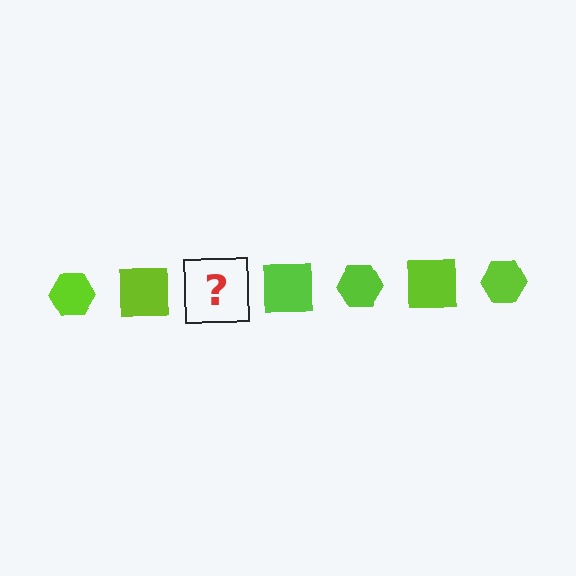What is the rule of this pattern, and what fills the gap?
The rule is that the pattern cycles through hexagon, square shapes in lime. The gap should be filled with a lime hexagon.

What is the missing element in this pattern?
The missing element is a lime hexagon.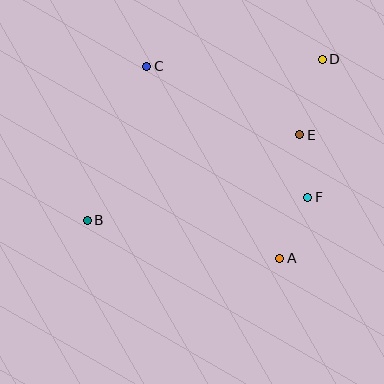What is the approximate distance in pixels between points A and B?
The distance between A and B is approximately 196 pixels.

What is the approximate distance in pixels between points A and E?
The distance between A and E is approximately 125 pixels.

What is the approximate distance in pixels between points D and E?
The distance between D and E is approximately 79 pixels.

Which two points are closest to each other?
Points E and F are closest to each other.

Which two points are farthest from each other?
Points B and D are farthest from each other.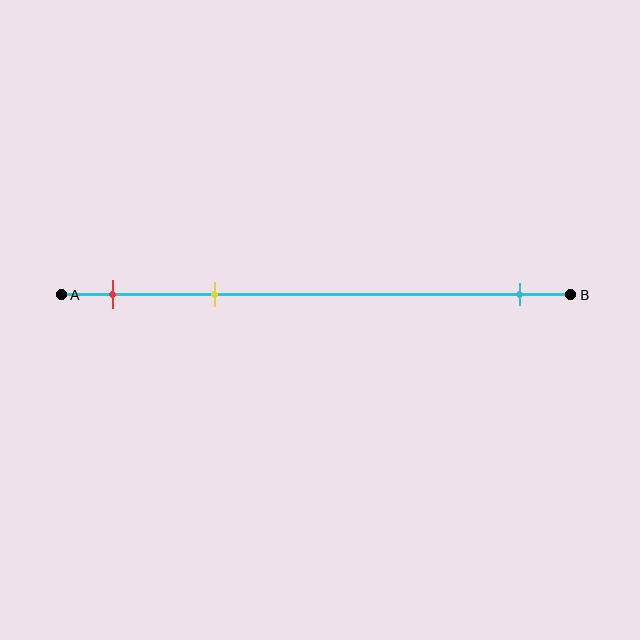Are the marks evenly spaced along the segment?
No, the marks are not evenly spaced.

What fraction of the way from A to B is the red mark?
The red mark is approximately 10% (0.1) of the way from A to B.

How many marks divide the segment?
There are 3 marks dividing the segment.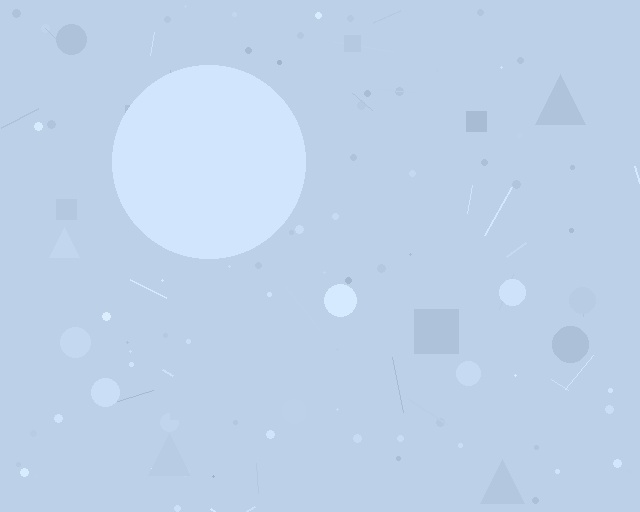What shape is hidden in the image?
A circle is hidden in the image.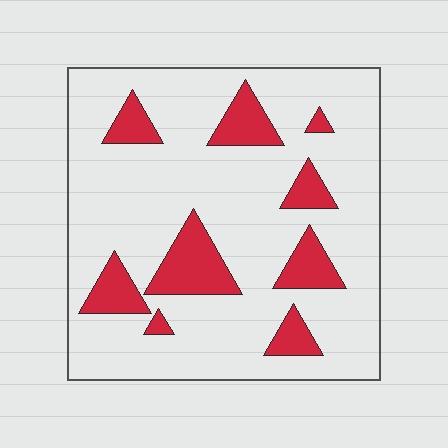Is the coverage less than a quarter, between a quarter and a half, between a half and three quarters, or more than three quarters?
Less than a quarter.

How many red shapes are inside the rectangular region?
9.